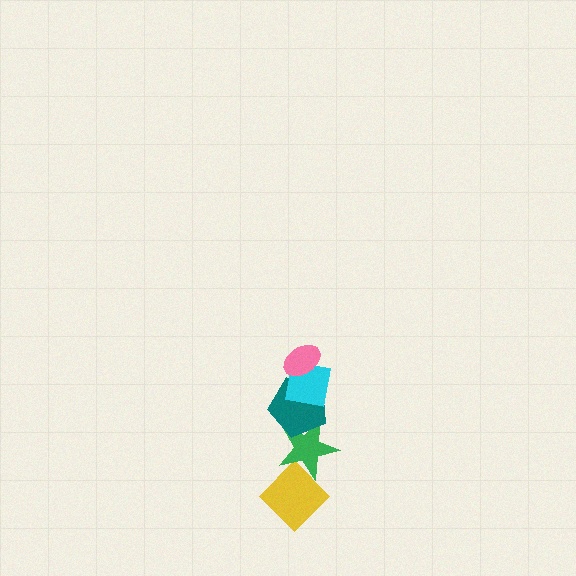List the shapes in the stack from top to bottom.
From top to bottom: the pink ellipse, the cyan square, the teal pentagon, the green star, the yellow diamond.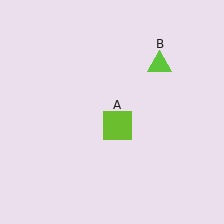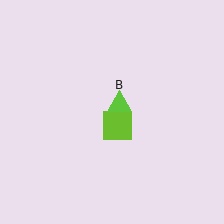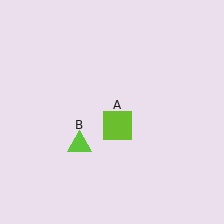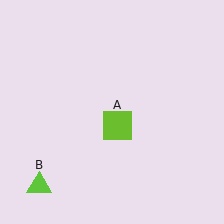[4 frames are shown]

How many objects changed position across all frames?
1 object changed position: lime triangle (object B).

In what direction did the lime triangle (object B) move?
The lime triangle (object B) moved down and to the left.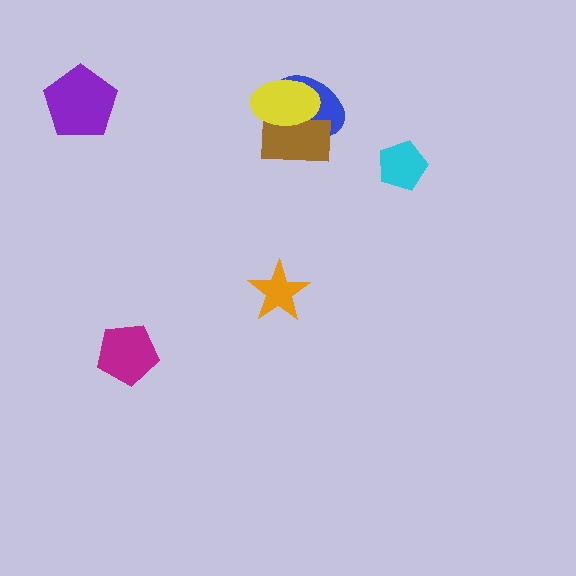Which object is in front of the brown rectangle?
The yellow ellipse is in front of the brown rectangle.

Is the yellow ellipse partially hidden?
No, no other shape covers it.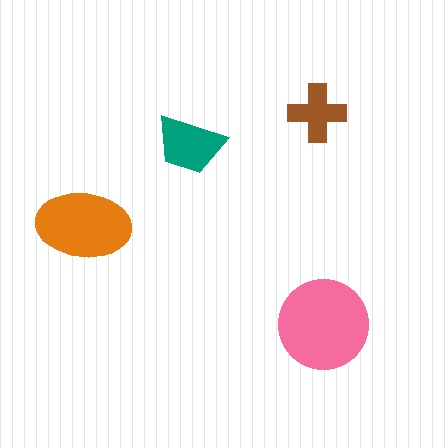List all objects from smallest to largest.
The brown cross, the teal trapezoid, the orange ellipse, the pink circle.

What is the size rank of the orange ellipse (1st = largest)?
2nd.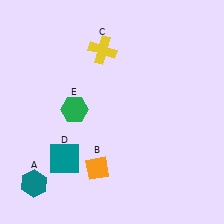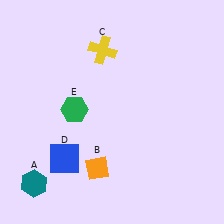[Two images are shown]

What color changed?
The square (D) changed from teal in Image 1 to blue in Image 2.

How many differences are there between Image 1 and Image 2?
There is 1 difference between the two images.